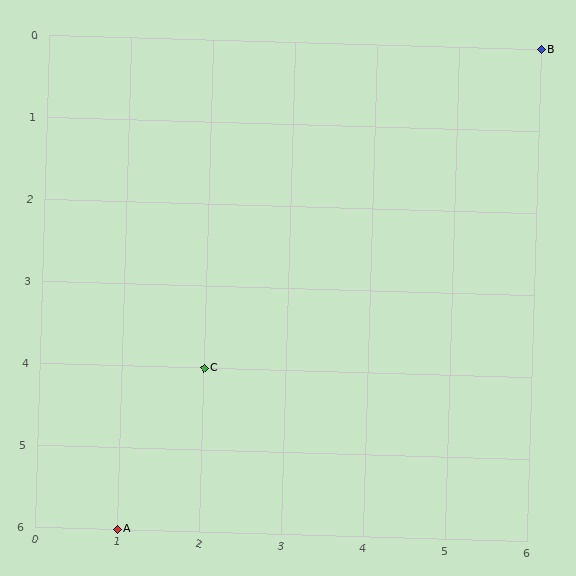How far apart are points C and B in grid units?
Points C and B are 4 columns and 4 rows apart (about 5.7 grid units diagonally).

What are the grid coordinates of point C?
Point C is at grid coordinates (2, 4).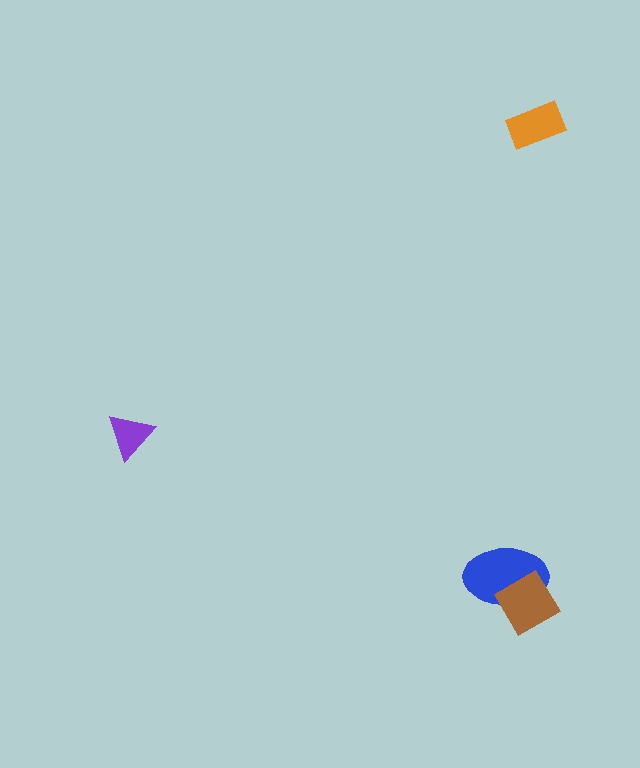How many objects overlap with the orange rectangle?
0 objects overlap with the orange rectangle.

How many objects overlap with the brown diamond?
1 object overlaps with the brown diamond.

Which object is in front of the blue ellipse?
The brown diamond is in front of the blue ellipse.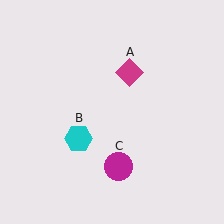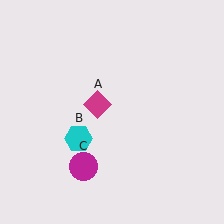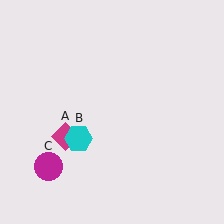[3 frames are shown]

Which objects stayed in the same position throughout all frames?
Cyan hexagon (object B) remained stationary.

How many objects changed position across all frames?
2 objects changed position: magenta diamond (object A), magenta circle (object C).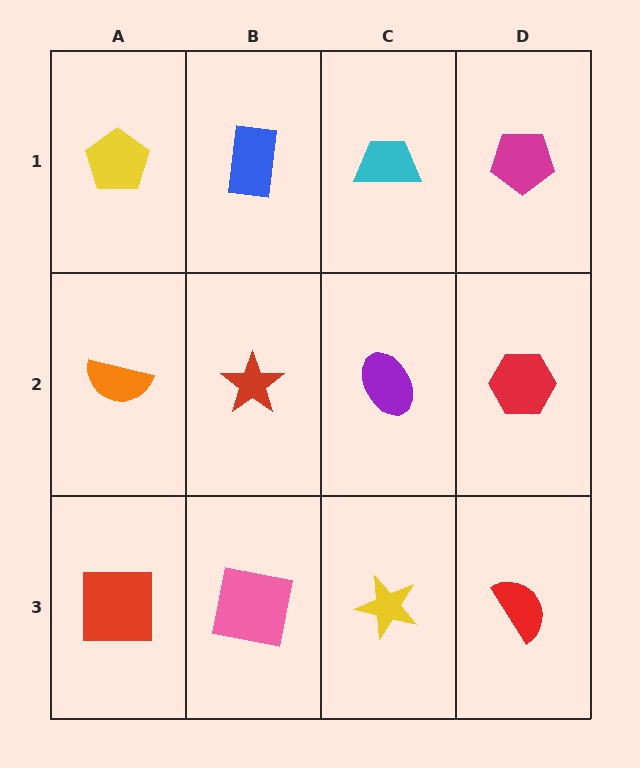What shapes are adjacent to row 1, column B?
A red star (row 2, column B), a yellow pentagon (row 1, column A), a cyan trapezoid (row 1, column C).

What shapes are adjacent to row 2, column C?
A cyan trapezoid (row 1, column C), a yellow star (row 3, column C), a red star (row 2, column B), a red hexagon (row 2, column D).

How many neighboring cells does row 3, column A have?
2.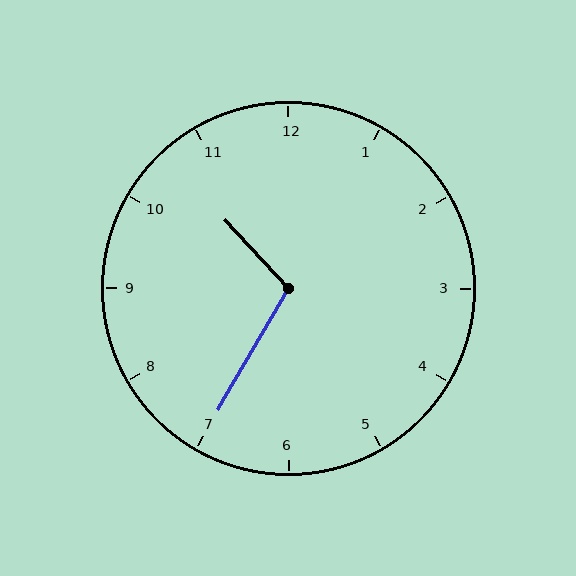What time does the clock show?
10:35.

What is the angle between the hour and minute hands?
Approximately 108 degrees.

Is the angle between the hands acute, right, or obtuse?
It is obtuse.